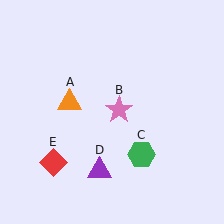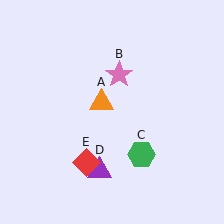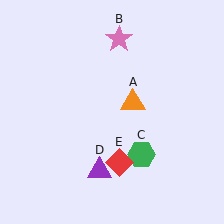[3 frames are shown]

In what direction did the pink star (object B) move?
The pink star (object B) moved up.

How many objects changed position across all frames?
3 objects changed position: orange triangle (object A), pink star (object B), red diamond (object E).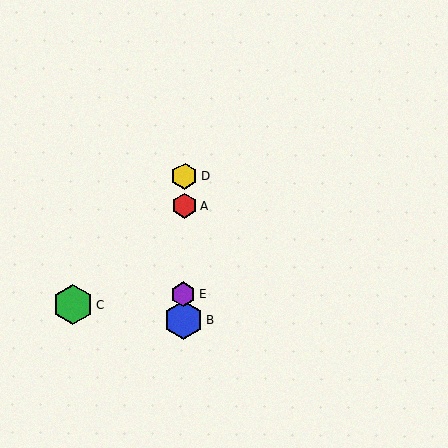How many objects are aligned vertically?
4 objects (A, B, D, E) are aligned vertically.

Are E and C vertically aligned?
No, E is at x≈184 and C is at x≈73.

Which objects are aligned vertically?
Objects A, B, D, E are aligned vertically.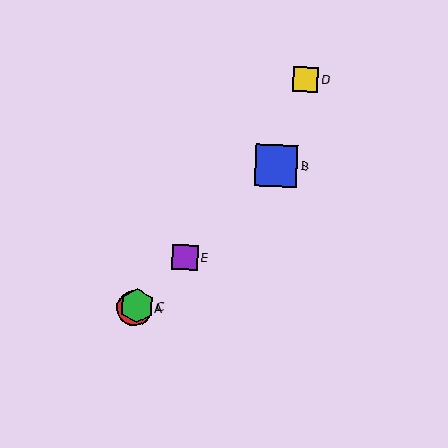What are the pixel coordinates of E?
Object E is at (185, 257).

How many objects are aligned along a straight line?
4 objects (A, B, C, E) are aligned along a straight line.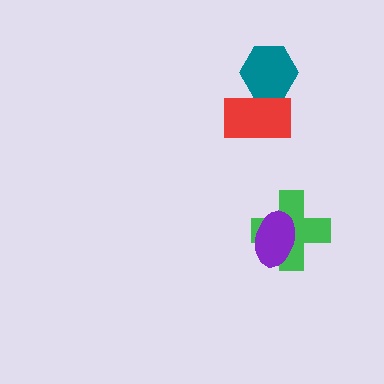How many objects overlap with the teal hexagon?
1 object overlaps with the teal hexagon.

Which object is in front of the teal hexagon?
The red rectangle is in front of the teal hexagon.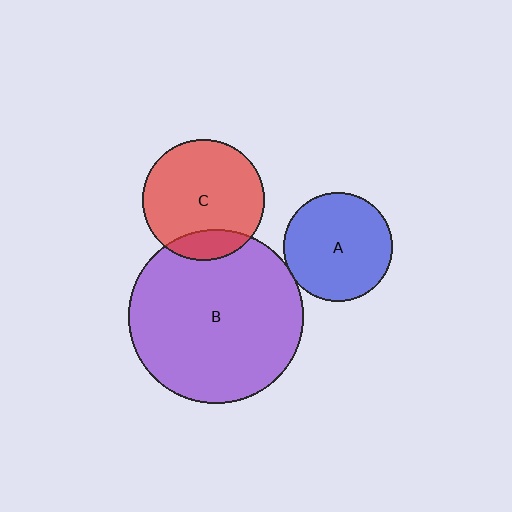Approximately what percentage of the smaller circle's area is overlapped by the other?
Approximately 5%.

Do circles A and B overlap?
Yes.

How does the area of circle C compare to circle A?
Approximately 1.2 times.